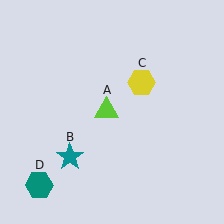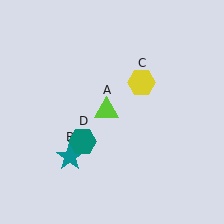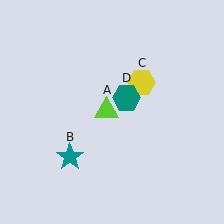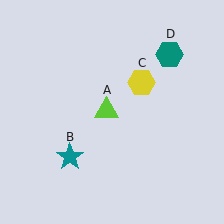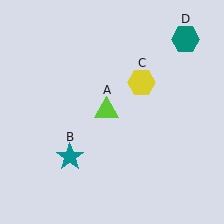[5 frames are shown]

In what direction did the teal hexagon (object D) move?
The teal hexagon (object D) moved up and to the right.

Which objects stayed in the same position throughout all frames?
Lime triangle (object A) and teal star (object B) and yellow hexagon (object C) remained stationary.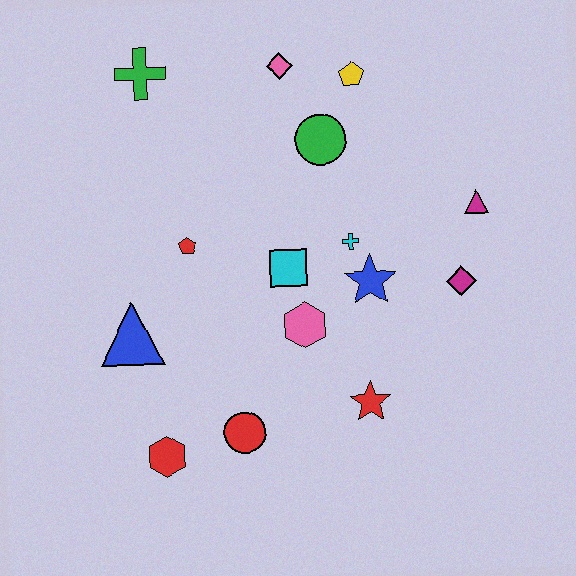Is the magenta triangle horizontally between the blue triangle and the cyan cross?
No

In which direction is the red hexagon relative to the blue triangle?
The red hexagon is below the blue triangle.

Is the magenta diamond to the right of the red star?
Yes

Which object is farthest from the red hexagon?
The yellow pentagon is farthest from the red hexagon.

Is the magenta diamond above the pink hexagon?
Yes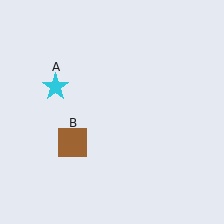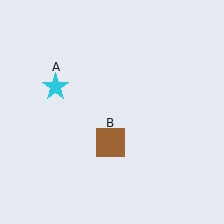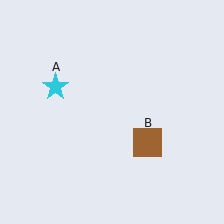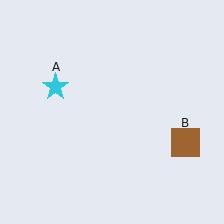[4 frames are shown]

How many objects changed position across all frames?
1 object changed position: brown square (object B).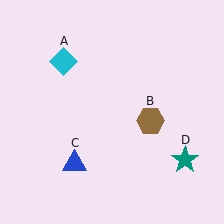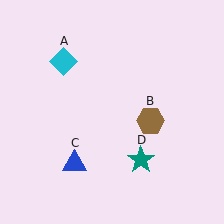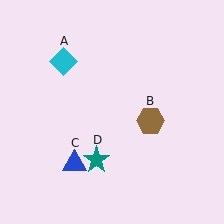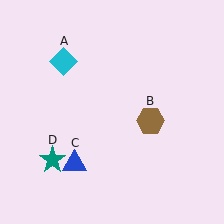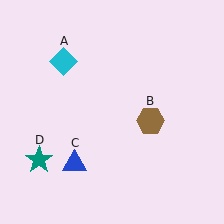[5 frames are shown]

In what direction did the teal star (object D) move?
The teal star (object D) moved left.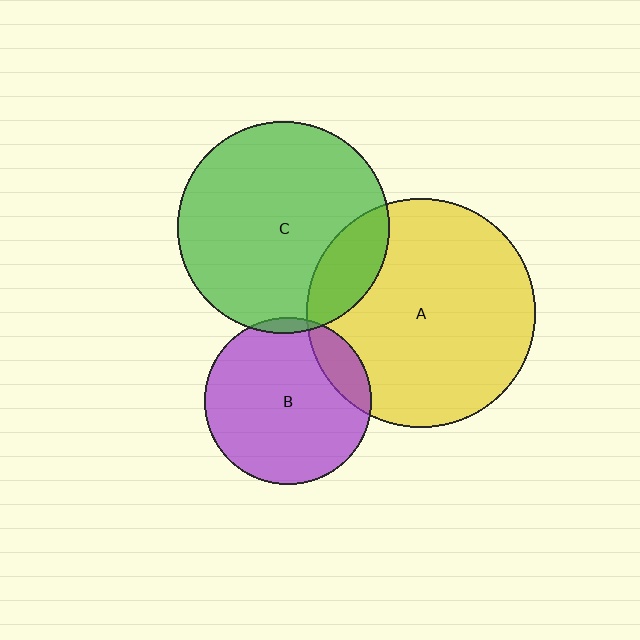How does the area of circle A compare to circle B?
Approximately 1.9 times.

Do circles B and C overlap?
Yes.